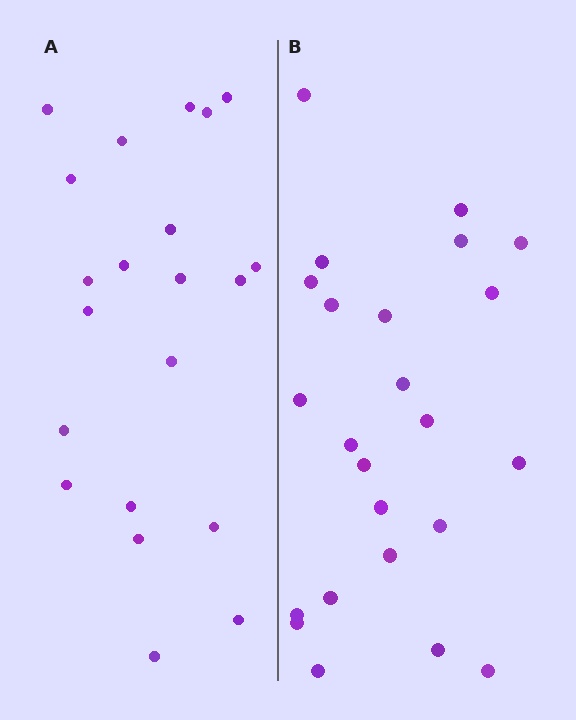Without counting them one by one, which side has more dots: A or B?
Region B (the right region) has more dots.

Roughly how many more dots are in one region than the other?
Region B has just a few more — roughly 2 or 3 more dots than region A.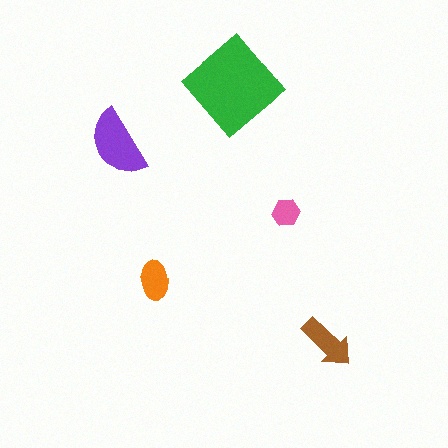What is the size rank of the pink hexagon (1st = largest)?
5th.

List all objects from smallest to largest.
The pink hexagon, the orange ellipse, the brown arrow, the purple semicircle, the green diamond.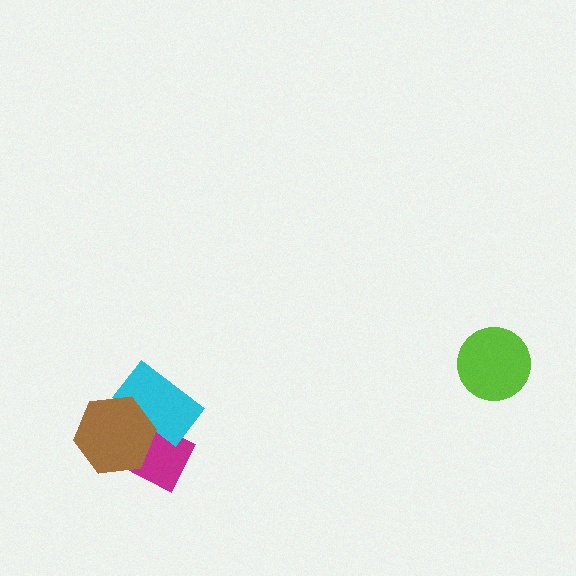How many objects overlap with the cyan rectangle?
2 objects overlap with the cyan rectangle.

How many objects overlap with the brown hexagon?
2 objects overlap with the brown hexagon.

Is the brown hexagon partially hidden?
No, no other shape covers it.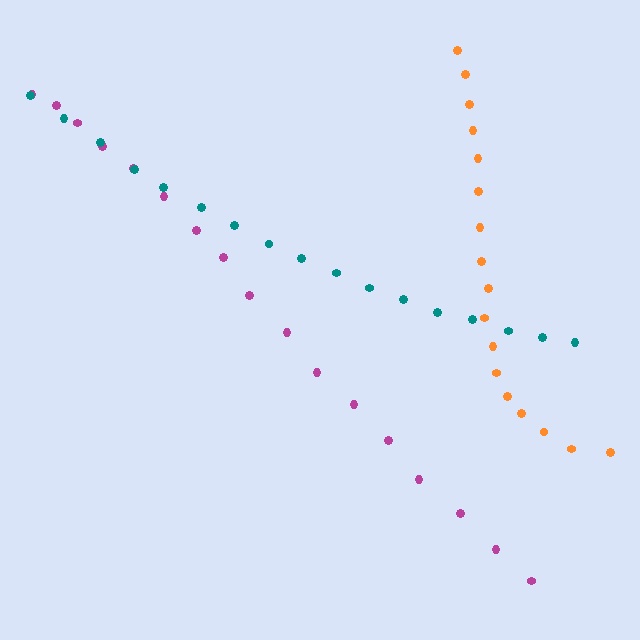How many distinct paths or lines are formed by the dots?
There are 3 distinct paths.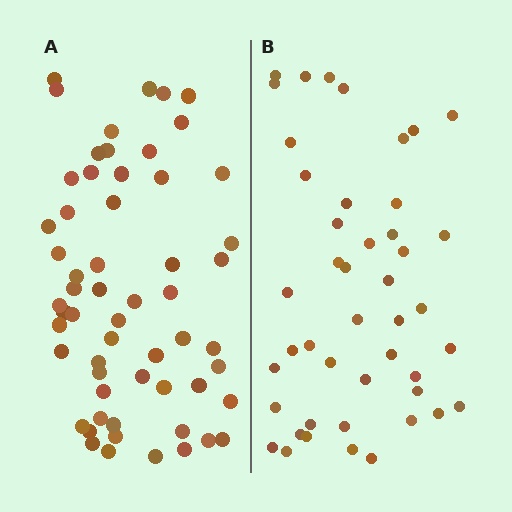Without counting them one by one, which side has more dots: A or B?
Region A (the left region) has more dots.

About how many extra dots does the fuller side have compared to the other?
Region A has approximately 15 more dots than region B.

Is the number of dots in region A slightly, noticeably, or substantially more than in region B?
Region A has noticeably more, but not dramatically so. The ratio is roughly 1.3 to 1.